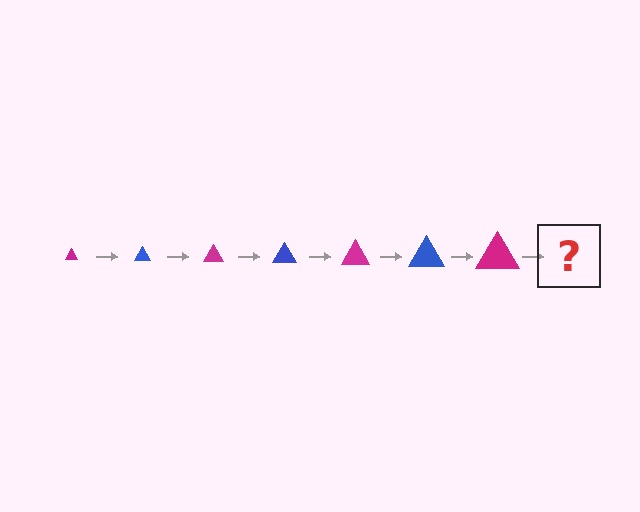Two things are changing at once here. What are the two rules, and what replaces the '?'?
The two rules are that the triangle grows larger each step and the color cycles through magenta and blue. The '?' should be a blue triangle, larger than the previous one.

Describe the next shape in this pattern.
It should be a blue triangle, larger than the previous one.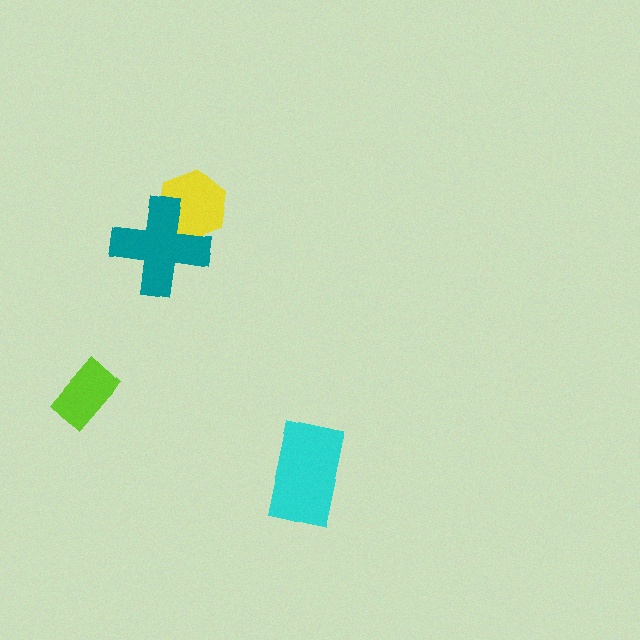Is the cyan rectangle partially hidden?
No, no other shape covers it.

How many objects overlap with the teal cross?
1 object overlaps with the teal cross.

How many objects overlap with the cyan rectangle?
0 objects overlap with the cyan rectangle.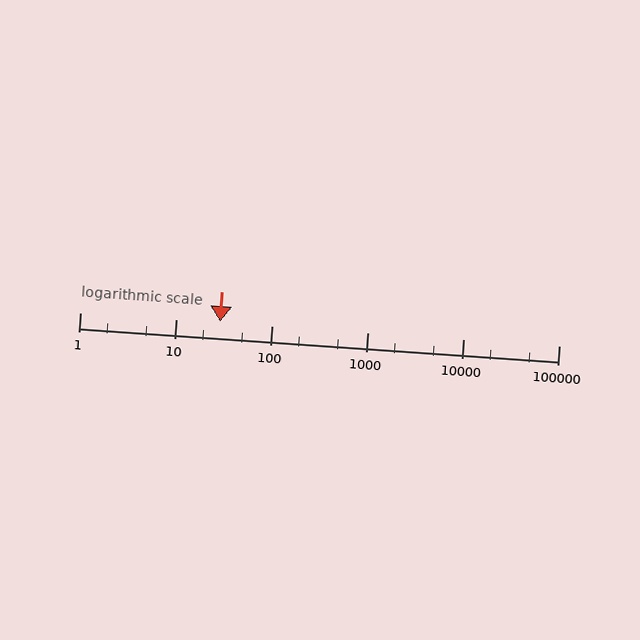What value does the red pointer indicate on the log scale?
The pointer indicates approximately 29.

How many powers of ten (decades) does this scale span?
The scale spans 5 decades, from 1 to 100000.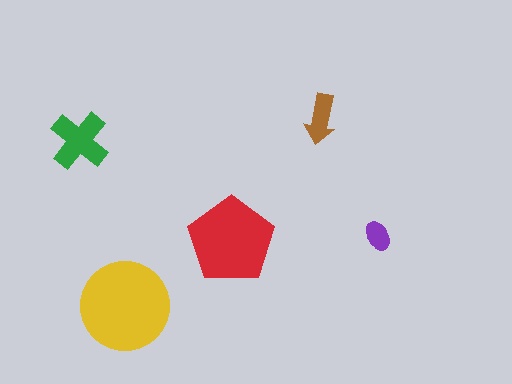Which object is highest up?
The brown arrow is topmost.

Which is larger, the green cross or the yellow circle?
The yellow circle.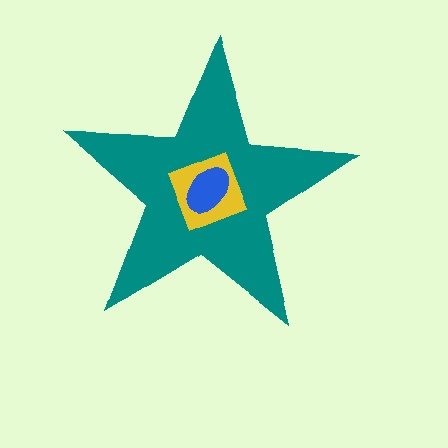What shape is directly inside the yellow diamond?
The blue ellipse.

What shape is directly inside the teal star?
The yellow diamond.